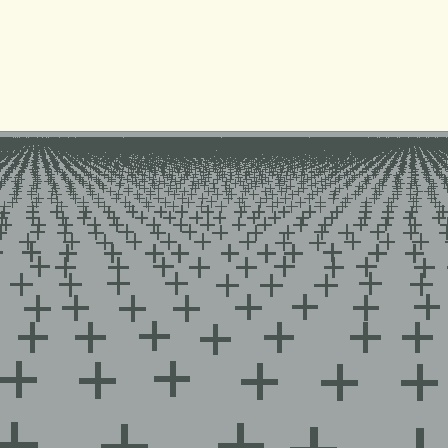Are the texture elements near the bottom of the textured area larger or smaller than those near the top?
Larger. Near the bottom, elements are closer to the viewer and appear at a bigger on-screen size.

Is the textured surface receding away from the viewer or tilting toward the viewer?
The surface is receding away from the viewer. Texture elements get smaller and denser toward the top.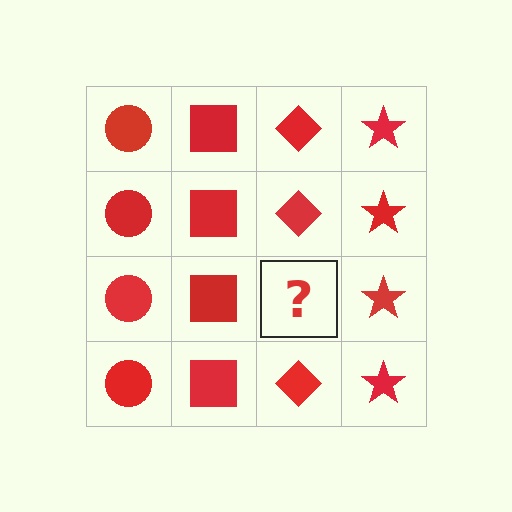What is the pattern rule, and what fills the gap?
The rule is that each column has a consistent shape. The gap should be filled with a red diamond.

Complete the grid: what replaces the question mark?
The question mark should be replaced with a red diamond.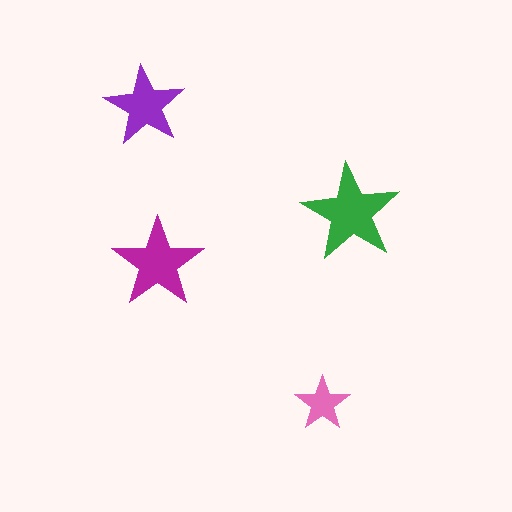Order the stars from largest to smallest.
the green one, the magenta one, the purple one, the pink one.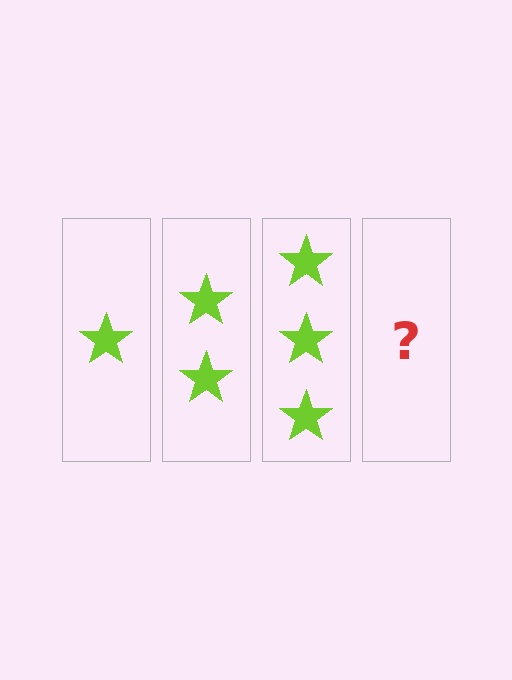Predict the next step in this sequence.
The next step is 4 stars.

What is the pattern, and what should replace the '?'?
The pattern is that each step adds one more star. The '?' should be 4 stars.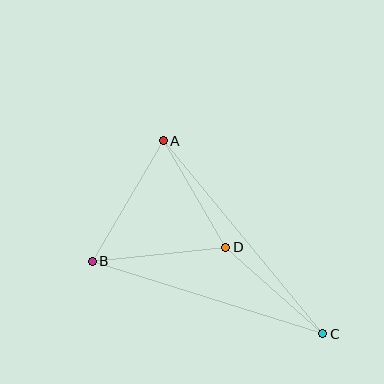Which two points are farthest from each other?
Points A and C are farthest from each other.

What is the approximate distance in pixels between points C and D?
The distance between C and D is approximately 130 pixels.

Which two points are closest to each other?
Points A and D are closest to each other.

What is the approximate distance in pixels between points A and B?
The distance between A and B is approximately 140 pixels.